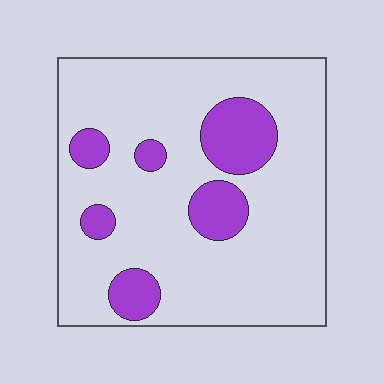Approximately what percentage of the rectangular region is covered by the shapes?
Approximately 20%.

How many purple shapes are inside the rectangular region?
6.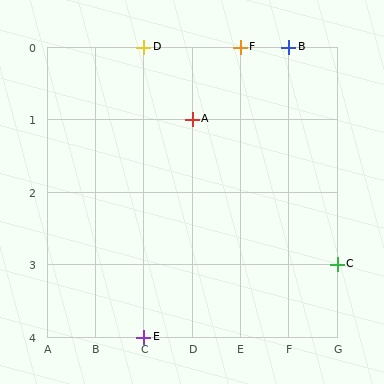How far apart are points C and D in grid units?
Points C and D are 4 columns and 3 rows apart (about 5.0 grid units diagonally).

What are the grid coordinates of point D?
Point D is at grid coordinates (C, 0).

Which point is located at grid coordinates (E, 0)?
Point F is at (E, 0).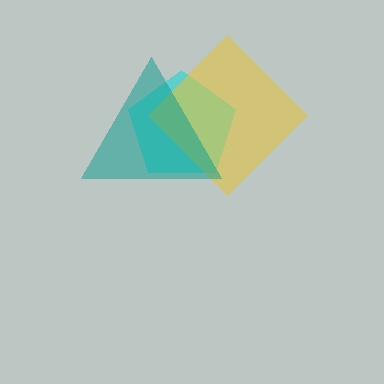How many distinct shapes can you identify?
There are 3 distinct shapes: a cyan pentagon, a yellow diamond, a teal triangle.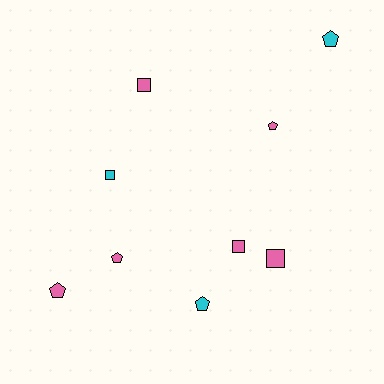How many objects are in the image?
There are 9 objects.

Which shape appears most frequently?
Pentagon, with 5 objects.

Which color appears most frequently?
Pink, with 6 objects.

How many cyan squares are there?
There is 1 cyan square.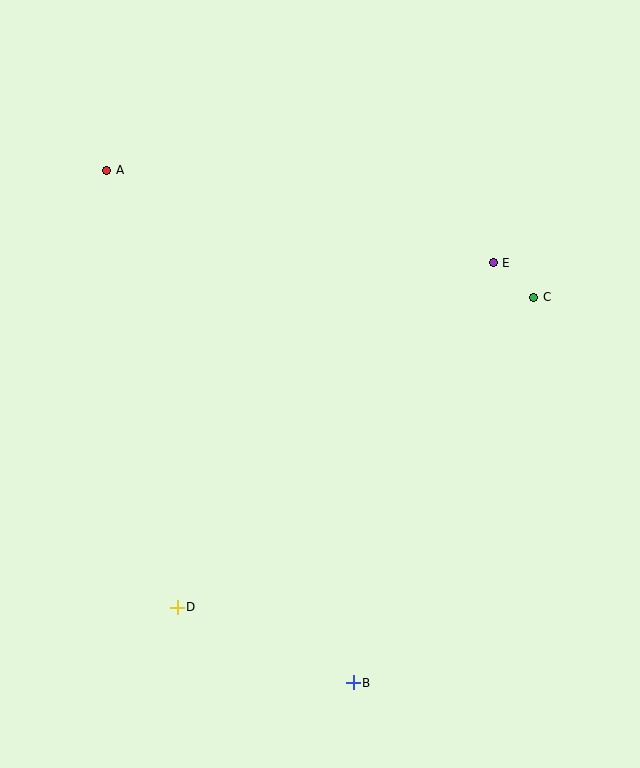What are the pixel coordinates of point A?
Point A is at (107, 170).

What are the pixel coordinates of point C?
Point C is at (534, 297).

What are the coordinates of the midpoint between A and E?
The midpoint between A and E is at (300, 216).